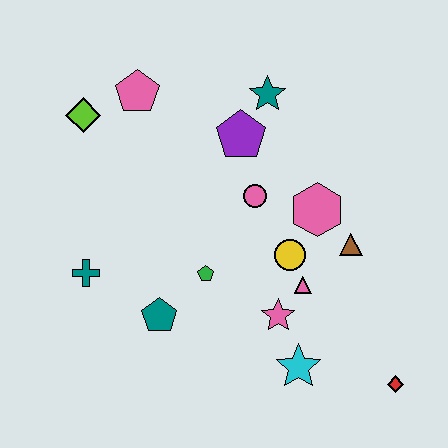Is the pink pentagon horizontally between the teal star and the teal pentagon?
No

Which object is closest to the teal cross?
The teal pentagon is closest to the teal cross.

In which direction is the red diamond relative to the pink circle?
The red diamond is below the pink circle.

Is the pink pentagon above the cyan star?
Yes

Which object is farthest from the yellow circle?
The lime diamond is farthest from the yellow circle.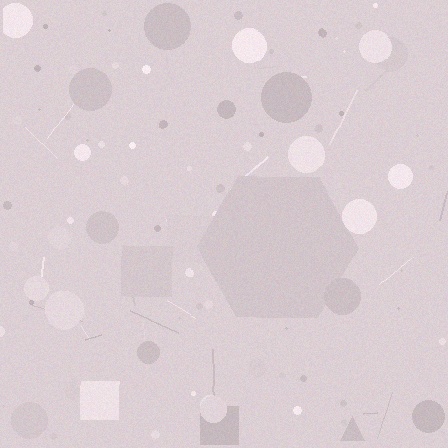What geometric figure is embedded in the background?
A hexagon is embedded in the background.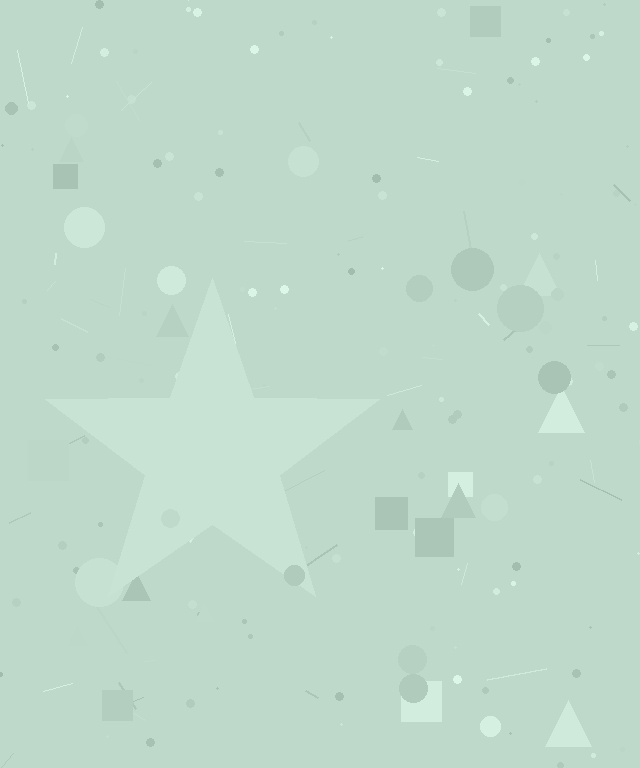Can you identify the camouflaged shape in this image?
The camouflaged shape is a star.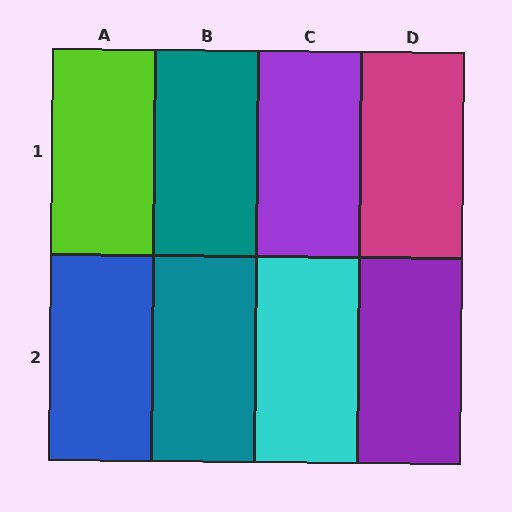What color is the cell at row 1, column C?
Purple.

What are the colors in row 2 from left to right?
Blue, teal, cyan, purple.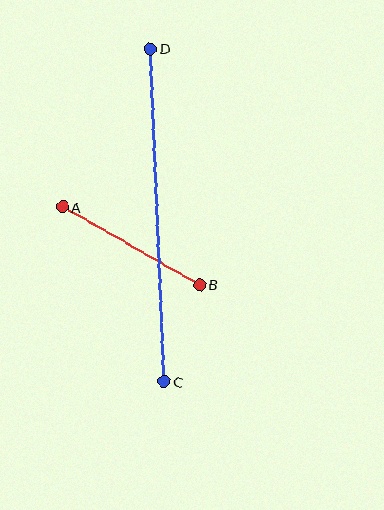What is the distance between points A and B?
The distance is approximately 158 pixels.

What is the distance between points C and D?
The distance is approximately 333 pixels.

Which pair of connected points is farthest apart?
Points C and D are farthest apart.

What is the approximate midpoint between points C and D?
The midpoint is at approximately (157, 215) pixels.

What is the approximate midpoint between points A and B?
The midpoint is at approximately (131, 246) pixels.